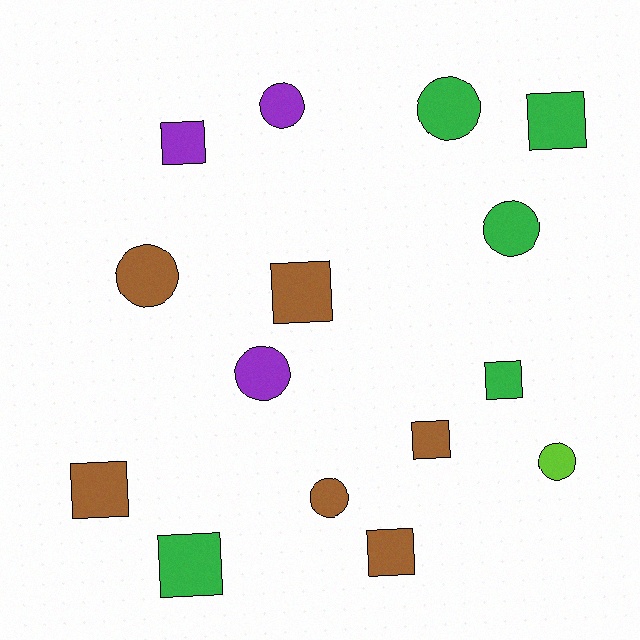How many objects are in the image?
There are 15 objects.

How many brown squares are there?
There are 4 brown squares.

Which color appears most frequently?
Brown, with 6 objects.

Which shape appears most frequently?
Square, with 8 objects.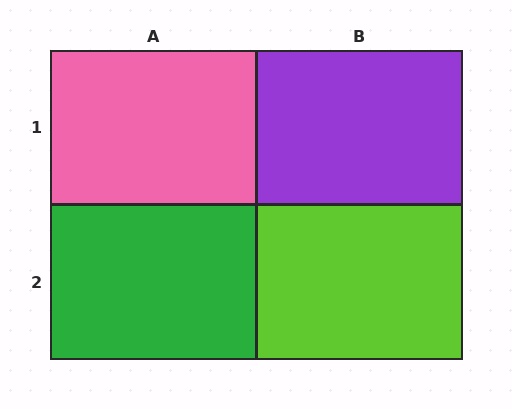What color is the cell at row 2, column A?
Green.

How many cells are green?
1 cell is green.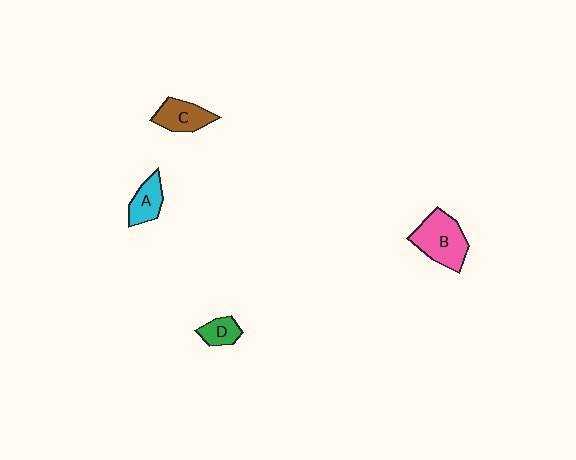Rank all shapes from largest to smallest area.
From largest to smallest: B (pink), C (brown), A (cyan), D (green).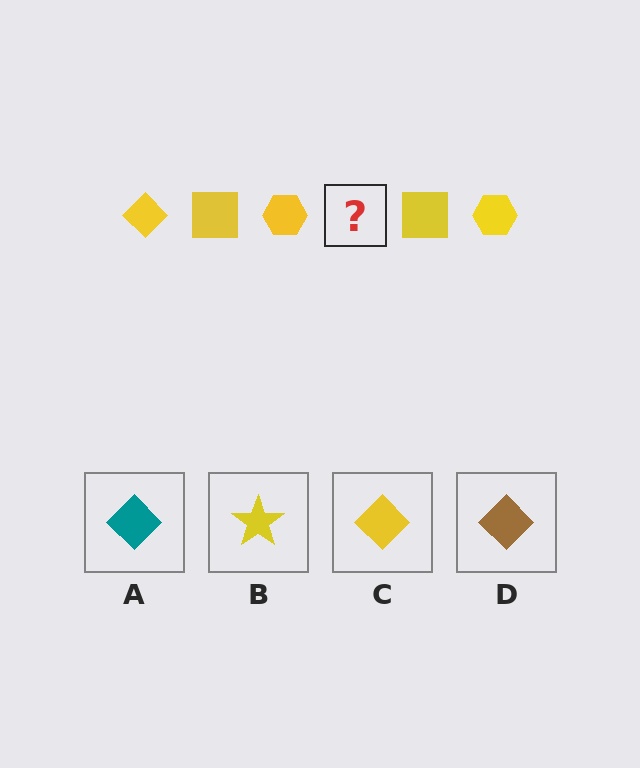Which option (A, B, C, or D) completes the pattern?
C.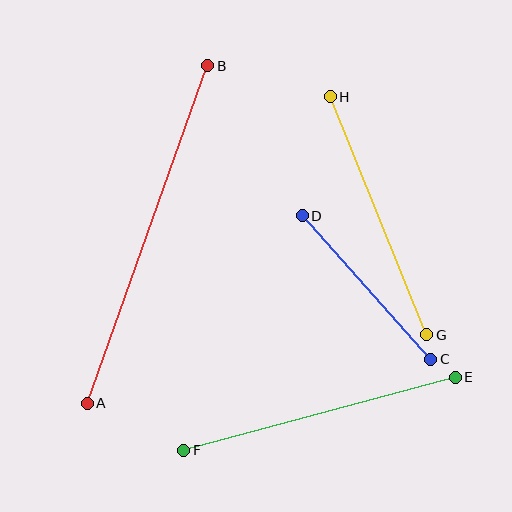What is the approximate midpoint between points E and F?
The midpoint is at approximately (319, 414) pixels.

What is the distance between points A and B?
The distance is approximately 358 pixels.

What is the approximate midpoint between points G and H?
The midpoint is at approximately (378, 216) pixels.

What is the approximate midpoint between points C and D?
The midpoint is at approximately (366, 287) pixels.